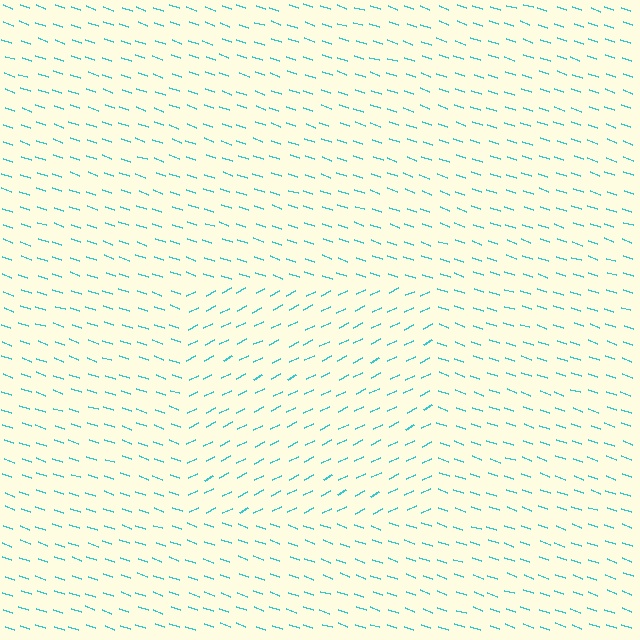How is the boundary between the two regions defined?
The boundary is defined purely by a change in line orientation (approximately 45 degrees difference). All lines are the same color and thickness.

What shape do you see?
I see a rectangle.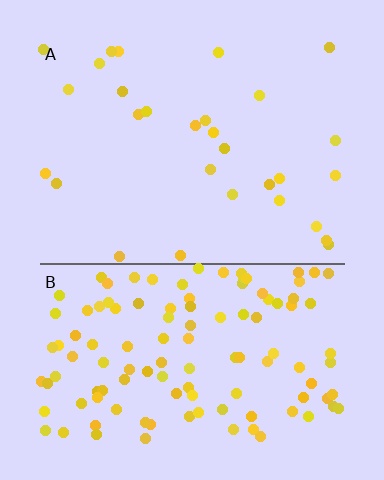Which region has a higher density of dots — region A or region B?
B (the bottom).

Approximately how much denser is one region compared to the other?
Approximately 4.1× — region B over region A.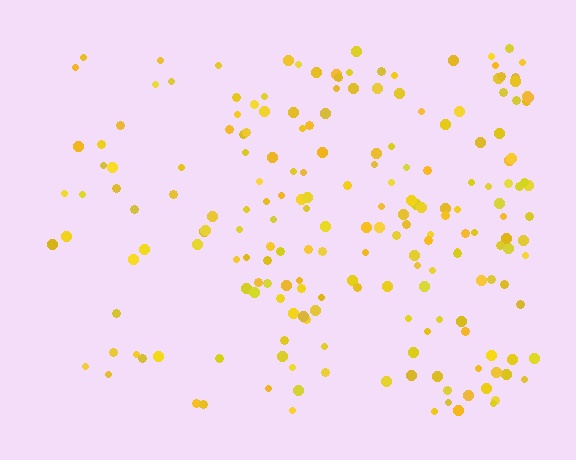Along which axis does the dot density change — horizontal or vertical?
Horizontal.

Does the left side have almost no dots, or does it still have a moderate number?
Still a moderate number, just noticeably fewer than the right.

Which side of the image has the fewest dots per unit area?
The left.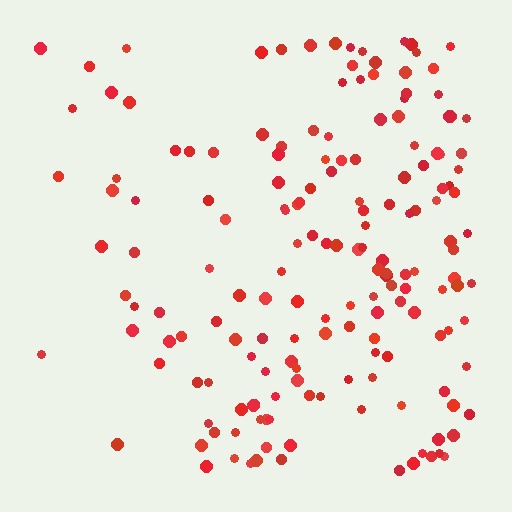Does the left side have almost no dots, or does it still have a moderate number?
Still a moderate number, just noticeably fewer than the right.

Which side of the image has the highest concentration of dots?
The right.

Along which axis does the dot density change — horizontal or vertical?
Horizontal.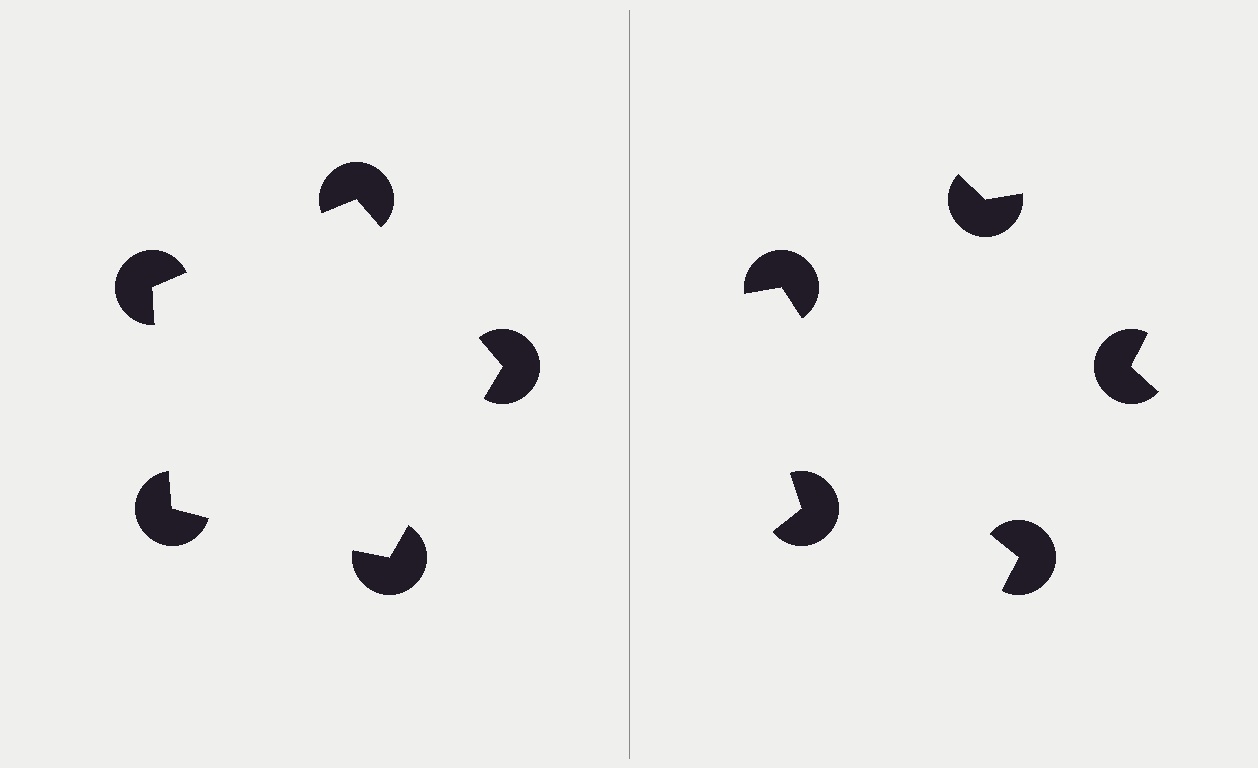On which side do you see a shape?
An illusory pentagon appears on the left side. On the right side the wedge cuts are rotated, so no coherent shape forms.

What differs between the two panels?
The pac-man discs are positioned identically on both sides; only the wedge orientations differ. On the left they align to a pentagon; on the right they are misaligned.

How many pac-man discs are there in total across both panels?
10 — 5 on each side.